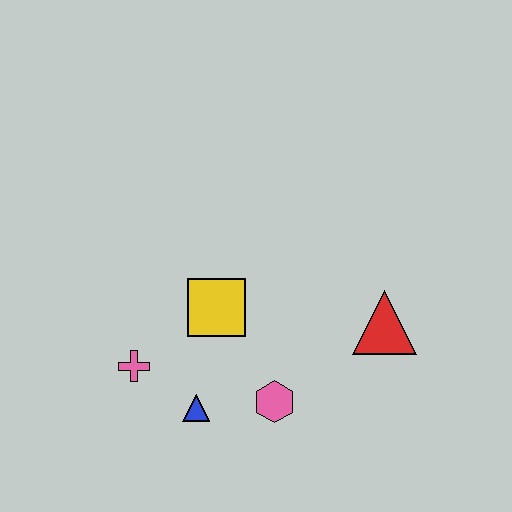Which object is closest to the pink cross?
The blue triangle is closest to the pink cross.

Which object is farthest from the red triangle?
The pink cross is farthest from the red triangle.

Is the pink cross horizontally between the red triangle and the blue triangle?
No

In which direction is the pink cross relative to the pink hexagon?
The pink cross is to the left of the pink hexagon.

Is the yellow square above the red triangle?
Yes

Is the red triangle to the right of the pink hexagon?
Yes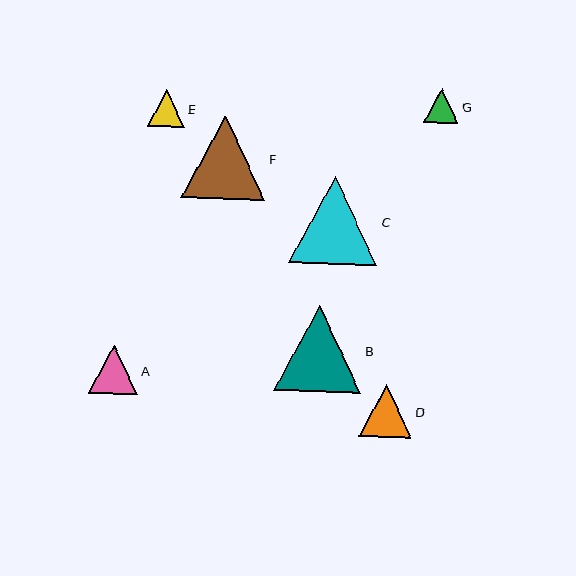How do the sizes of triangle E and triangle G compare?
Triangle E and triangle G are approximately the same size.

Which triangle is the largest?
Triangle C is the largest with a size of approximately 88 pixels.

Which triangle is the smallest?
Triangle G is the smallest with a size of approximately 34 pixels.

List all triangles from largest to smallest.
From largest to smallest: C, B, F, D, A, E, G.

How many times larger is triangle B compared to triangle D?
Triangle B is approximately 1.6 times the size of triangle D.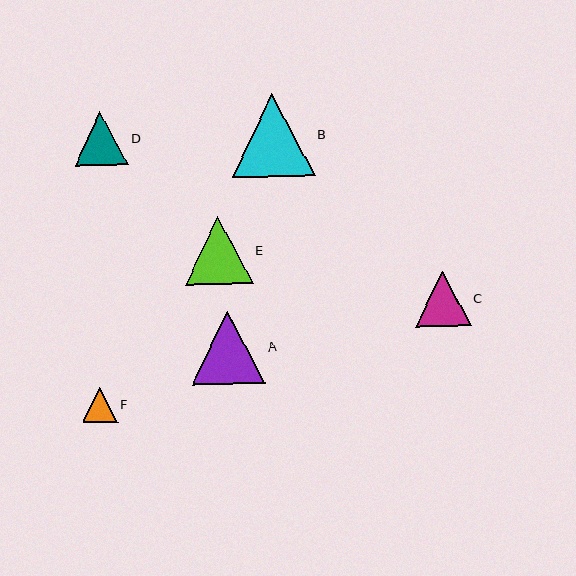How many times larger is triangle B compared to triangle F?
Triangle B is approximately 2.4 times the size of triangle F.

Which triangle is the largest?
Triangle B is the largest with a size of approximately 83 pixels.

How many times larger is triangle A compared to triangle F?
Triangle A is approximately 2.1 times the size of triangle F.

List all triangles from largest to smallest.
From largest to smallest: B, A, E, C, D, F.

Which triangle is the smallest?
Triangle F is the smallest with a size of approximately 35 pixels.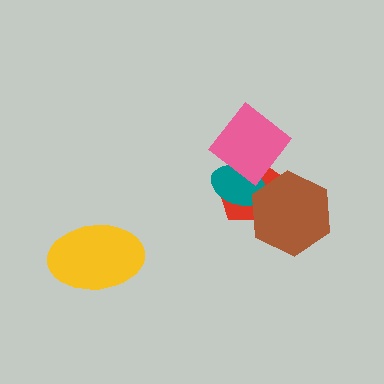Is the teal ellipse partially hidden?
Yes, it is partially covered by another shape.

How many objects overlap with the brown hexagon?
2 objects overlap with the brown hexagon.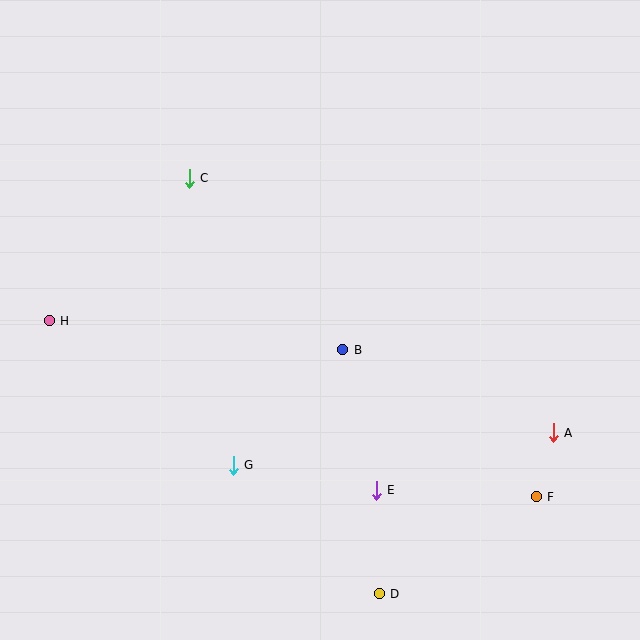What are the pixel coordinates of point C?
Point C is at (189, 178).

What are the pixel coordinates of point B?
Point B is at (343, 350).